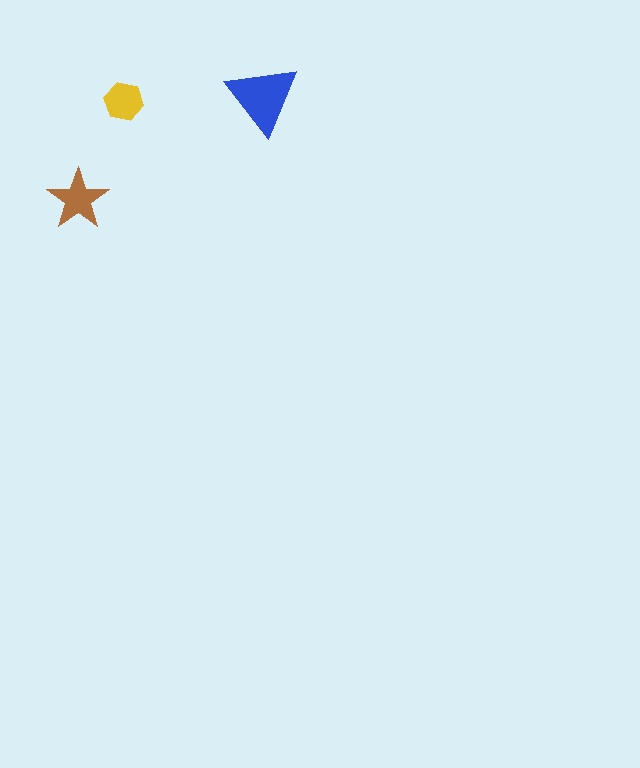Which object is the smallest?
The yellow hexagon.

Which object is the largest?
The blue triangle.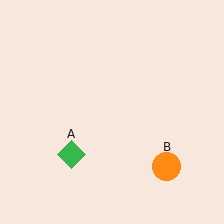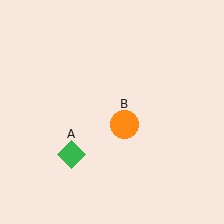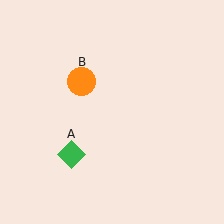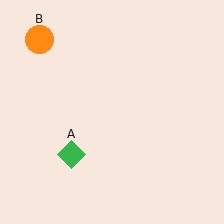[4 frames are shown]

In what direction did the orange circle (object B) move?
The orange circle (object B) moved up and to the left.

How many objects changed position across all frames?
1 object changed position: orange circle (object B).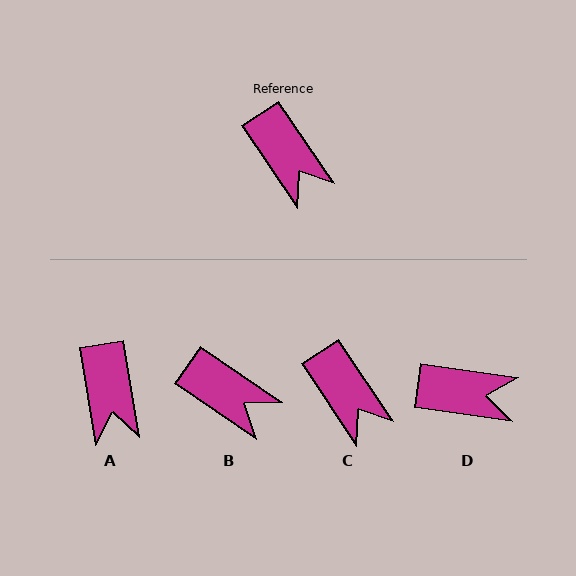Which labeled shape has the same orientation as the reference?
C.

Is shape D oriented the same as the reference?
No, it is off by about 48 degrees.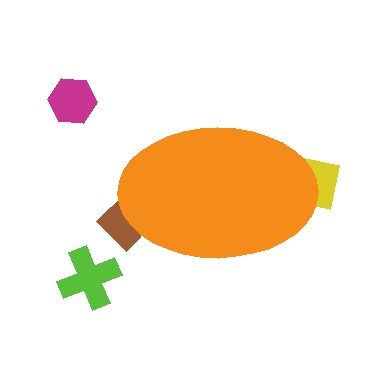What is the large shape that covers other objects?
An orange ellipse.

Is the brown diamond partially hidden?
Yes, the brown diamond is partially hidden behind the orange ellipse.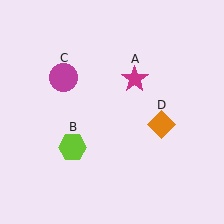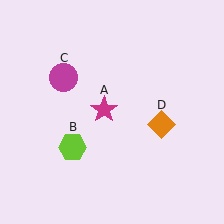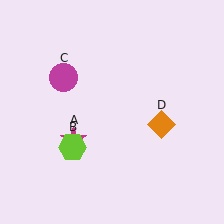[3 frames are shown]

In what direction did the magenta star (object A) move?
The magenta star (object A) moved down and to the left.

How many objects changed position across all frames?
1 object changed position: magenta star (object A).